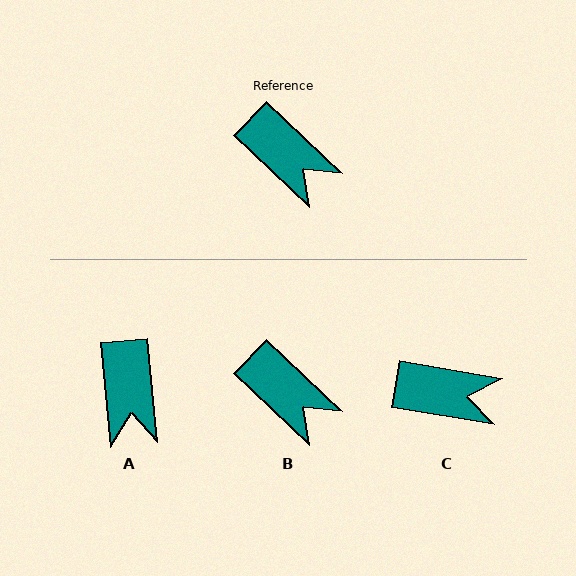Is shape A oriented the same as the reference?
No, it is off by about 41 degrees.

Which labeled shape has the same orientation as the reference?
B.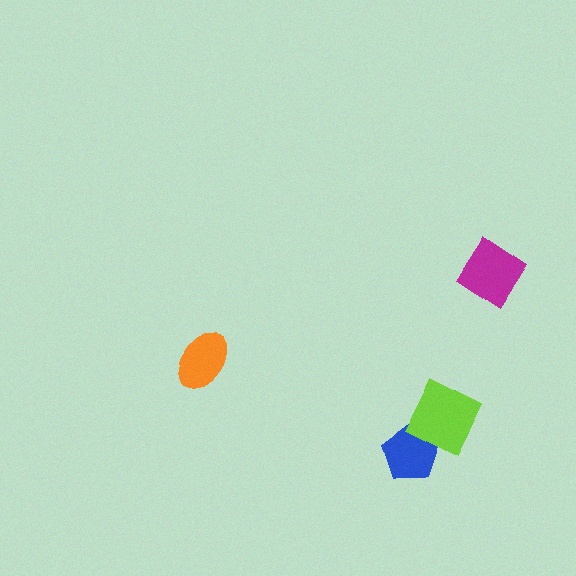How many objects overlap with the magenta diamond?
0 objects overlap with the magenta diamond.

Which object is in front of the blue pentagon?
The lime diamond is in front of the blue pentagon.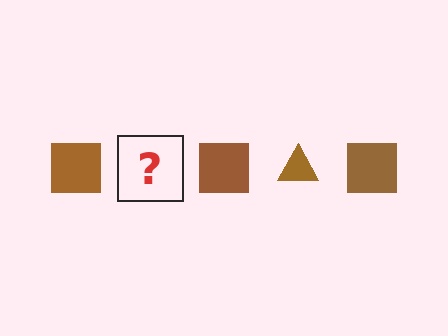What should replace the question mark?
The question mark should be replaced with a brown triangle.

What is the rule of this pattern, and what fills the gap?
The rule is that the pattern cycles through square, triangle shapes in brown. The gap should be filled with a brown triangle.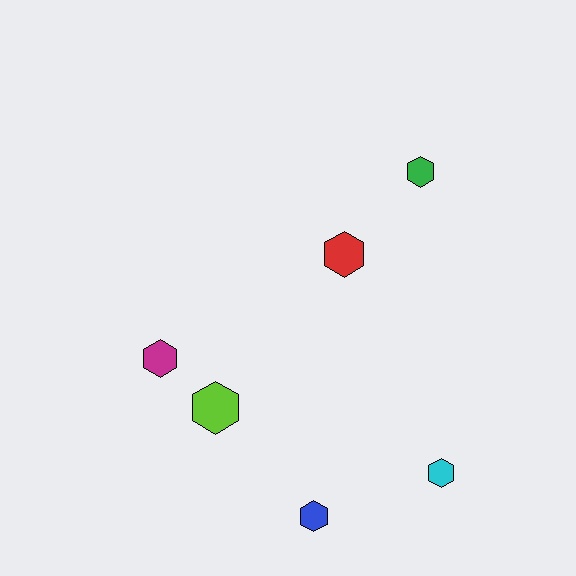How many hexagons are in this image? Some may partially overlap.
There are 6 hexagons.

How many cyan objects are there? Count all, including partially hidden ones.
There is 1 cyan object.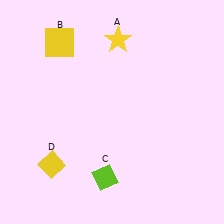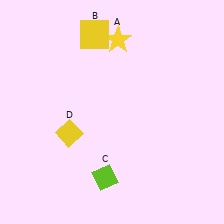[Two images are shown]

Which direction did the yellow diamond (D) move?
The yellow diamond (D) moved up.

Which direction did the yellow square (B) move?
The yellow square (B) moved right.